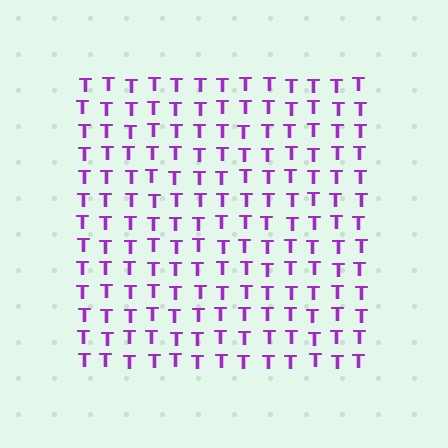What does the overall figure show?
The overall figure shows a square.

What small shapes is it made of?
It is made of small letter T's.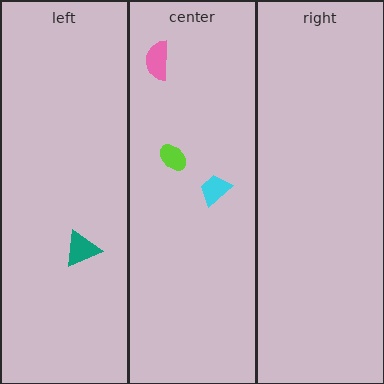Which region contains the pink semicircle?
The center region.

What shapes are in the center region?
The lime ellipse, the cyan trapezoid, the pink semicircle.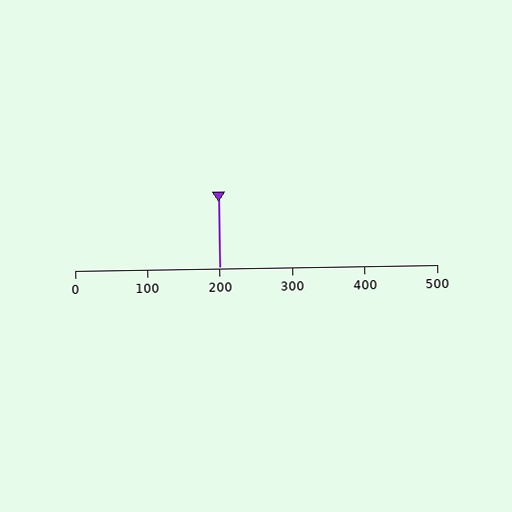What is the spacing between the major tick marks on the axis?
The major ticks are spaced 100 apart.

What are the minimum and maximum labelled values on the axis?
The axis runs from 0 to 500.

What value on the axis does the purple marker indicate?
The marker indicates approximately 200.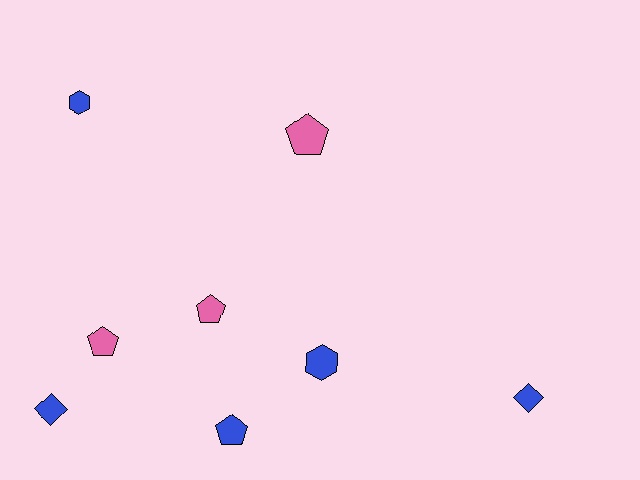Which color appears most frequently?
Blue, with 5 objects.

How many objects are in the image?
There are 8 objects.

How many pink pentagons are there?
There are 3 pink pentagons.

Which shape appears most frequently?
Pentagon, with 4 objects.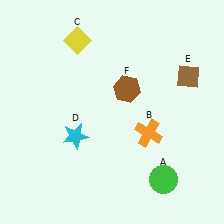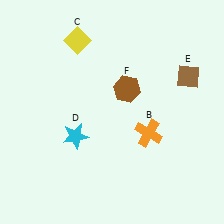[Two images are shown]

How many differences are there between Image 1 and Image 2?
There is 1 difference between the two images.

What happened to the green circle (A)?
The green circle (A) was removed in Image 2. It was in the bottom-right area of Image 1.